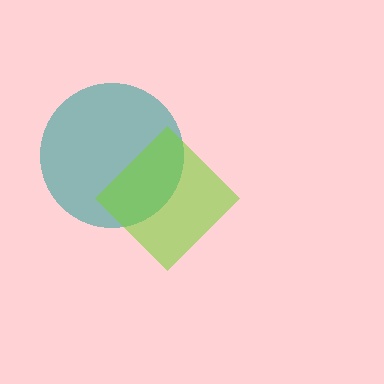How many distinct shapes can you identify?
There are 2 distinct shapes: a teal circle, a lime diamond.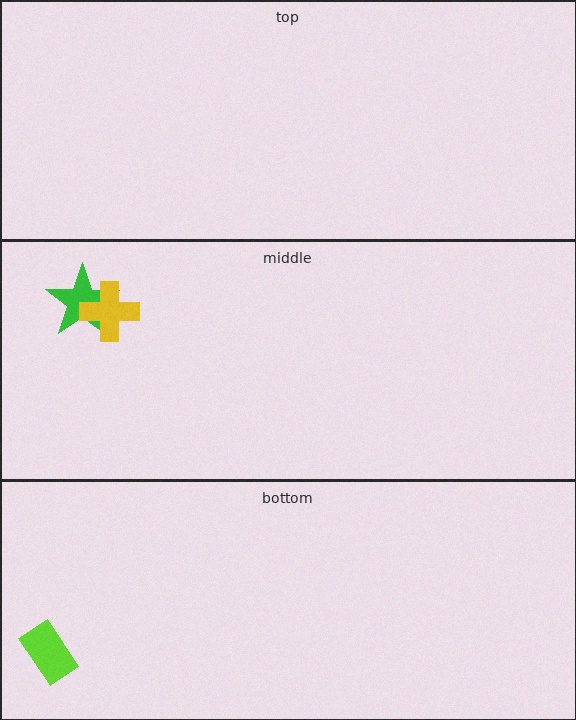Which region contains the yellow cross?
The middle region.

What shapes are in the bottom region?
The lime rectangle.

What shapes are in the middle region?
The green star, the yellow cross.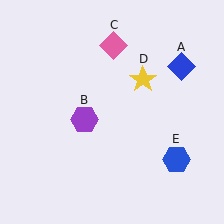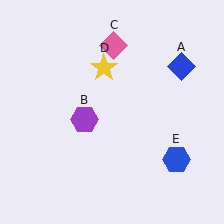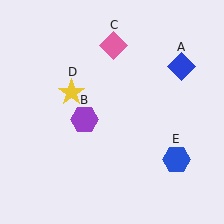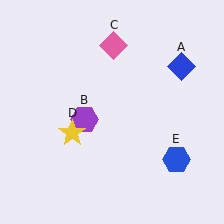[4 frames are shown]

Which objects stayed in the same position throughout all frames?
Blue diamond (object A) and purple hexagon (object B) and pink diamond (object C) and blue hexagon (object E) remained stationary.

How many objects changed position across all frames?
1 object changed position: yellow star (object D).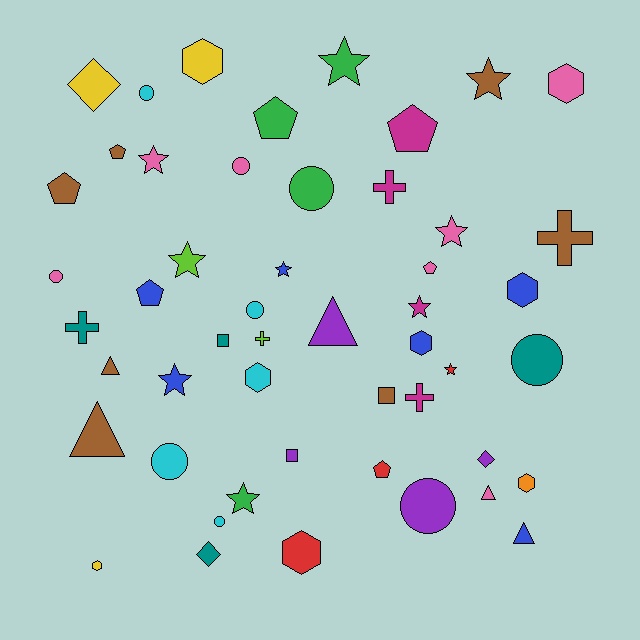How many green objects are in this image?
There are 4 green objects.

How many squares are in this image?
There are 3 squares.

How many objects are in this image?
There are 50 objects.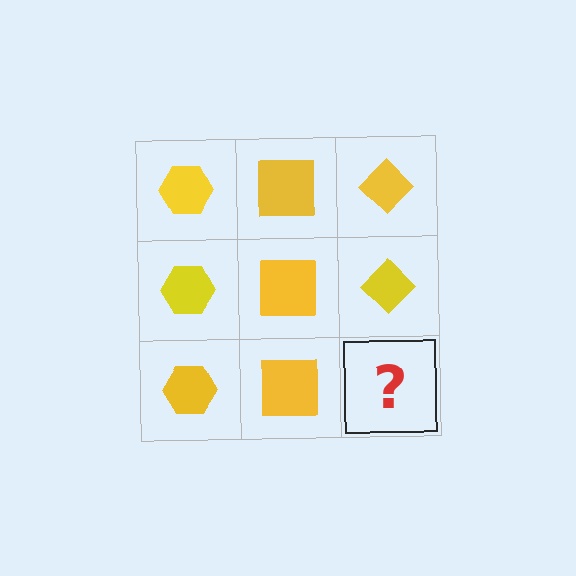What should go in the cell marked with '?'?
The missing cell should contain a yellow diamond.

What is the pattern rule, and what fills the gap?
The rule is that each column has a consistent shape. The gap should be filled with a yellow diamond.